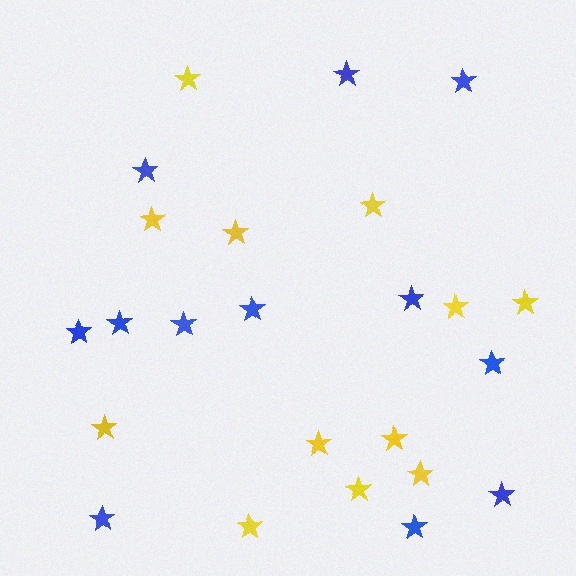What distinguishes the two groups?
There are 2 groups: one group of yellow stars (12) and one group of blue stars (12).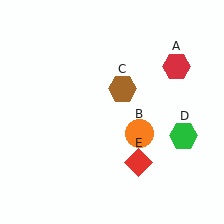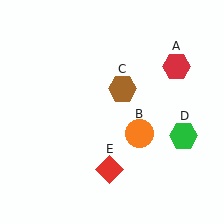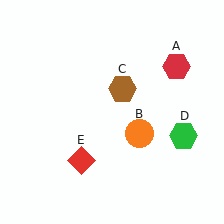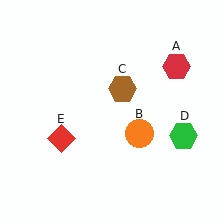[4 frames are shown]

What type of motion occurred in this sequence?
The red diamond (object E) rotated clockwise around the center of the scene.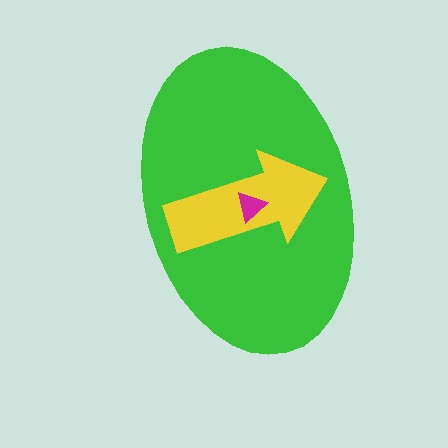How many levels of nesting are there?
3.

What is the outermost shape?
The green ellipse.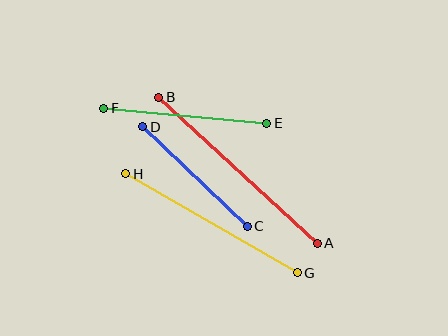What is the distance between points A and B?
The distance is approximately 215 pixels.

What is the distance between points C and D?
The distance is approximately 144 pixels.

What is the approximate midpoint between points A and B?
The midpoint is at approximately (238, 170) pixels.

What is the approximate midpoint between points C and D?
The midpoint is at approximately (195, 177) pixels.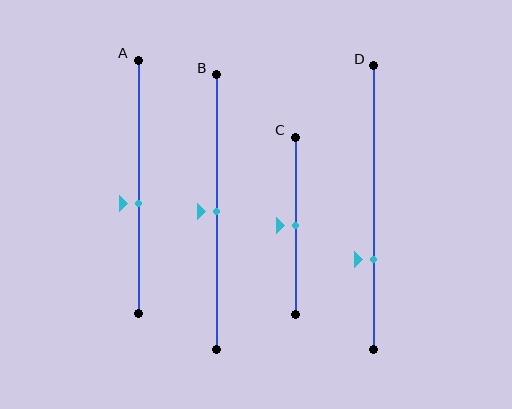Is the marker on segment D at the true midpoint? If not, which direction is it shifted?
No, the marker on segment D is shifted downward by about 19% of the segment length.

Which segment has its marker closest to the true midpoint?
Segment B has its marker closest to the true midpoint.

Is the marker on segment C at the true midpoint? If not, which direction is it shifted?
Yes, the marker on segment C is at the true midpoint.